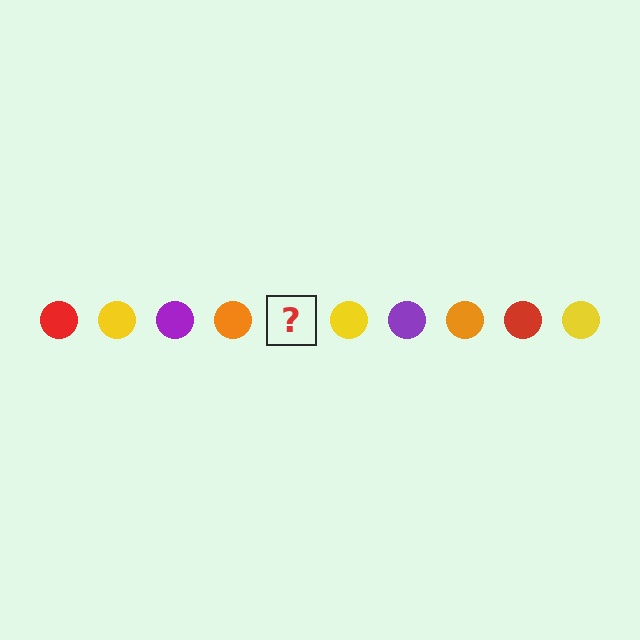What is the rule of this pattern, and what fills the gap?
The rule is that the pattern cycles through red, yellow, purple, orange circles. The gap should be filled with a red circle.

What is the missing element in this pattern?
The missing element is a red circle.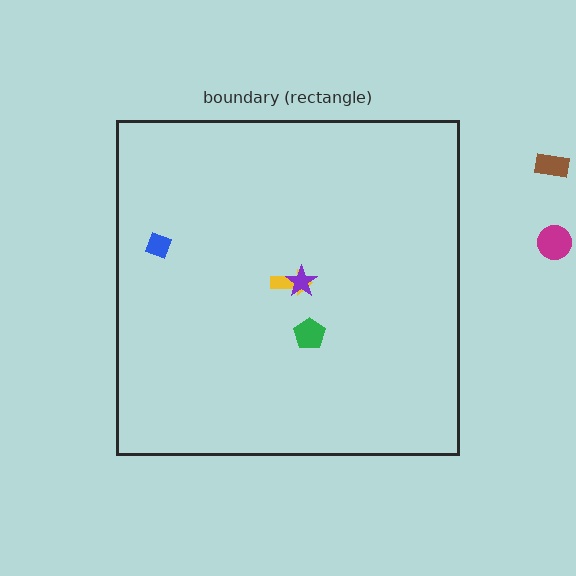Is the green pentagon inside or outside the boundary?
Inside.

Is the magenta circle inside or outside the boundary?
Outside.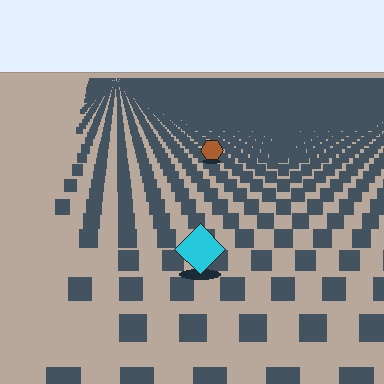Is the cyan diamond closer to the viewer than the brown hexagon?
Yes. The cyan diamond is closer — you can tell from the texture gradient: the ground texture is coarser near it.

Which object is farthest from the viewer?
The brown hexagon is farthest from the viewer. It appears smaller and the ground texture around it is denser.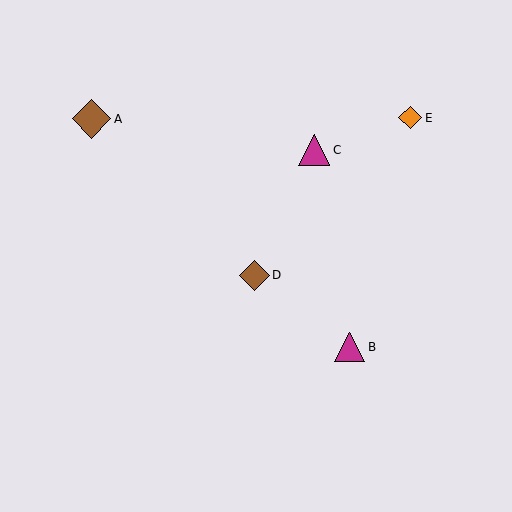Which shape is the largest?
The brown diamond (labeled A) is the largest.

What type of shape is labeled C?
Shape C is a magenta triangle.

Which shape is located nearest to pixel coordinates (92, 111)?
The brown diamond (labeled A) at (92, 119) is nearest to that location.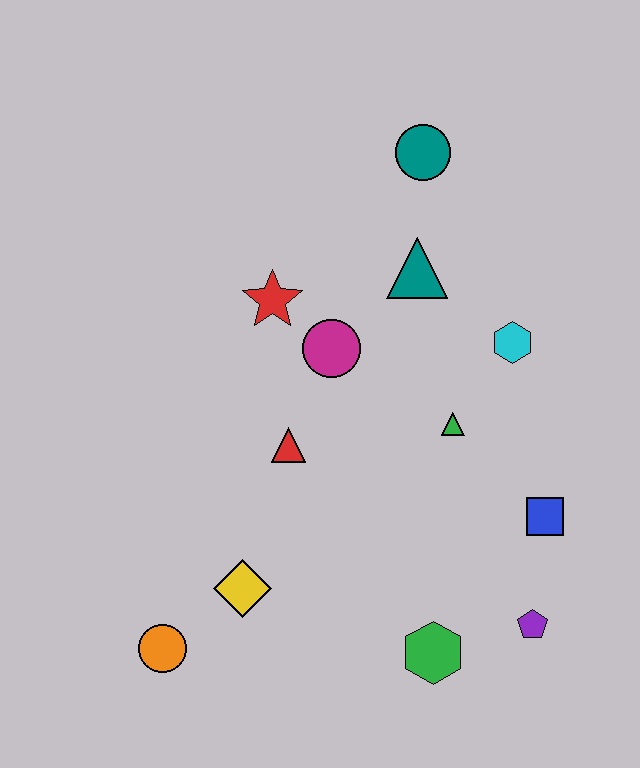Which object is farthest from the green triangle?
The orange circle is farthest from the green triangle.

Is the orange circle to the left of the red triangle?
Yes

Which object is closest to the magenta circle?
The red star is closest to the magenta circle.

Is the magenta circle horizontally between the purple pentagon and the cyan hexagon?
No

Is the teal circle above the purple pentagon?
Yes